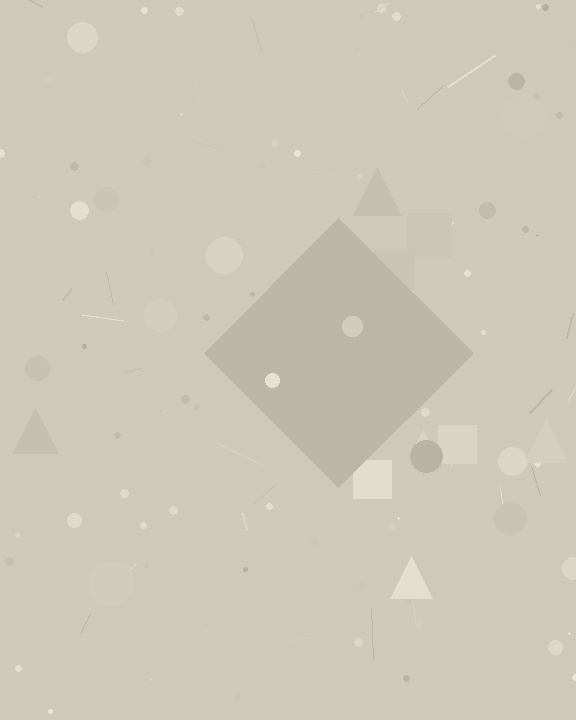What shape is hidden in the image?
A diamond is hidden in the image.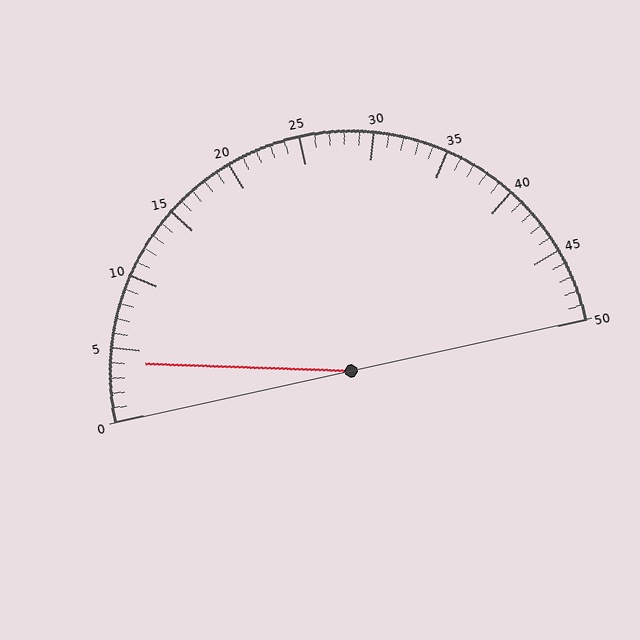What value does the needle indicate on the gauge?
The needle indicates approximately 4.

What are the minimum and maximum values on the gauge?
The gauge ranges from 0 to 50.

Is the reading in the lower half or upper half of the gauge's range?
The reading is in the lower half of the range (0 to 50).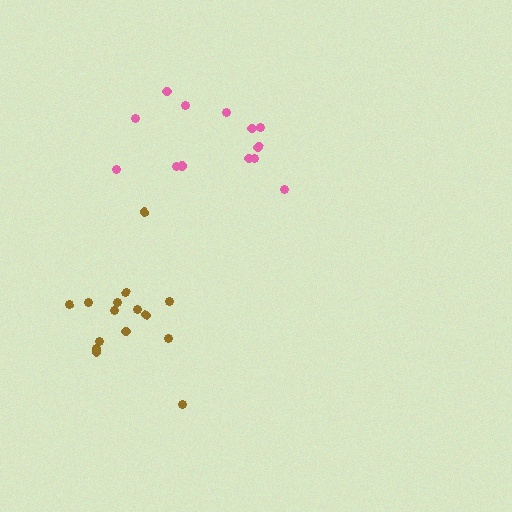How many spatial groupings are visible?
There are 2 spatial groupings.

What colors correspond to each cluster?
The clusters are colored: brown, pink.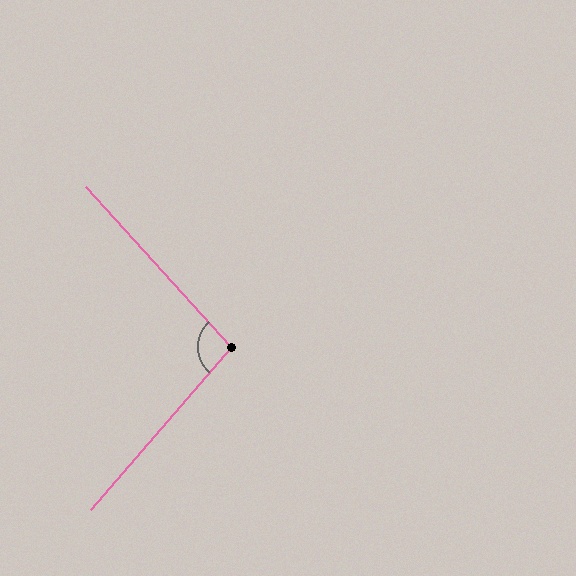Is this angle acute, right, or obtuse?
It is obtuse.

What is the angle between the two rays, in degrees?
Approximately 97 degrees.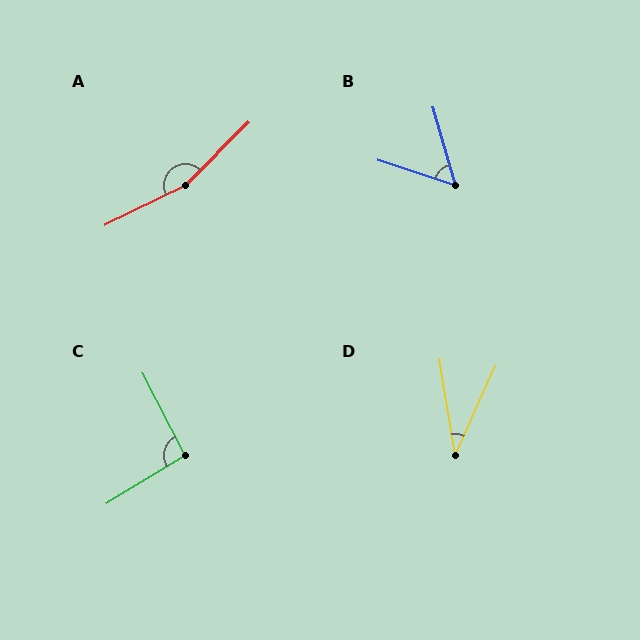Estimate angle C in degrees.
Approximately 94 degrees.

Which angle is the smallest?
D, at approximately 33 degrees.